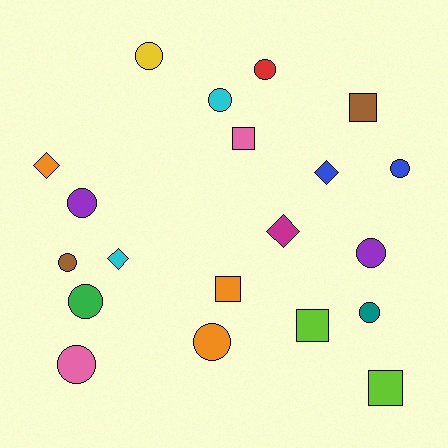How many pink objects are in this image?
There are 2 pink objects.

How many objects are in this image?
There are 20 objects.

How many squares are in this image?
There are 5 squares.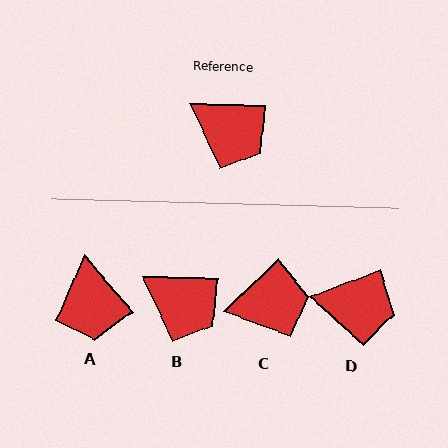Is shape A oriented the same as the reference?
No, it is off by about 48 degrees.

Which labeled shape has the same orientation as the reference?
B.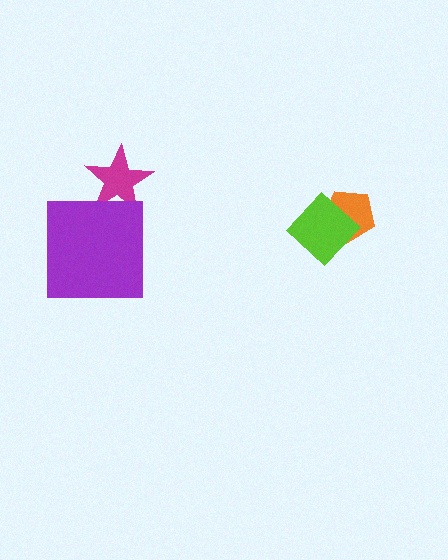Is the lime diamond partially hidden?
No, no other shape covers it.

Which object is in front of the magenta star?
The purple square is in front of the magenta star.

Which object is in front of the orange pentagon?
The lime diamond is in front of the orange pentagon.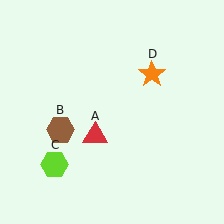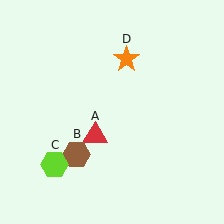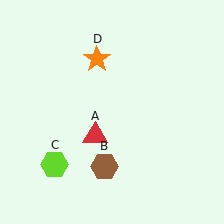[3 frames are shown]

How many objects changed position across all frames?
2 objects changed position: brown hexagon (object B), orange star (object D).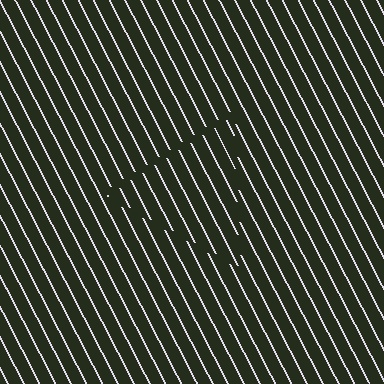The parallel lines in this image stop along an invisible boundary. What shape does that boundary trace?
An illusory triangle. The interior of the shape contains the same grating, shifted by half a period — the contour is defined by the phase discontinuity where line-ends from the inner and outer gratings abut.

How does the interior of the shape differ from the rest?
The interior of the shape contains the same grating, shifted by half a period — the contour is defined by the phase discontinuity where line-ends from the inner and outer gratings abut.